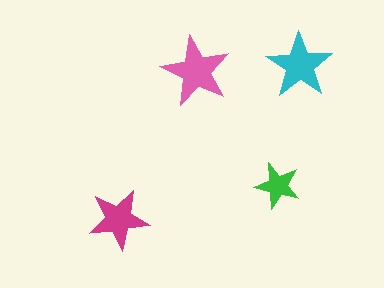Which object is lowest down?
The magenta star is bottommost.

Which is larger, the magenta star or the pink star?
The pink one.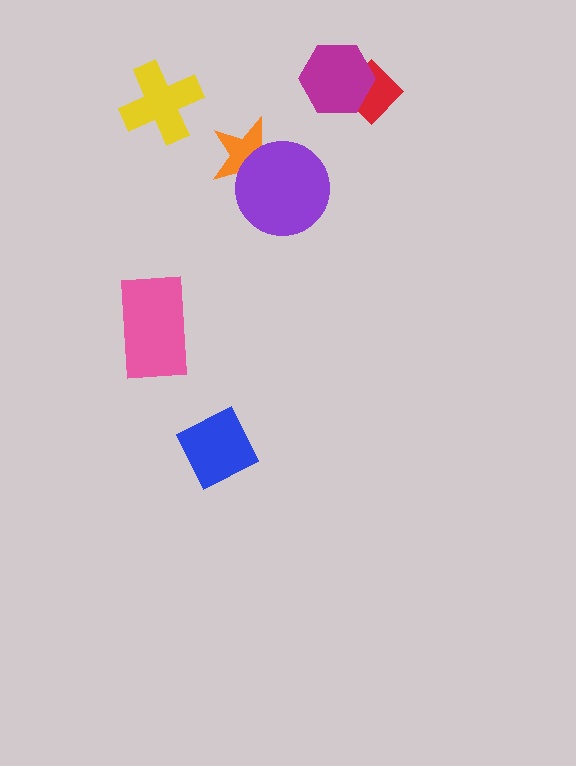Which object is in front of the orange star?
The purple circle is in front of the orange star.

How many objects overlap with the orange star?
1 object overlaps with the orange star.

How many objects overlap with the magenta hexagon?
1 object overlaps with the magenta hexagon.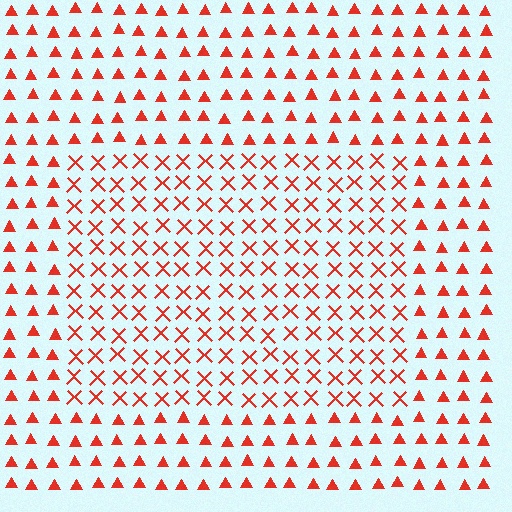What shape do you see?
I see a rectangle.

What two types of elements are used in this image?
The image uses X marks inside the rectangle region and triangles outside it.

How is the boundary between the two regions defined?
The boundary is defined by a change in element shape: X marks inside vs. triangles outside. All elements share the same color and spacing.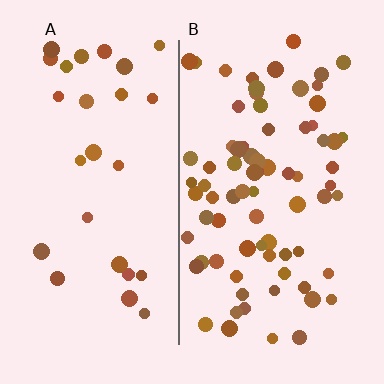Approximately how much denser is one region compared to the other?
Approximately 2.8× — region B over region A.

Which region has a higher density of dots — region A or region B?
B (the right).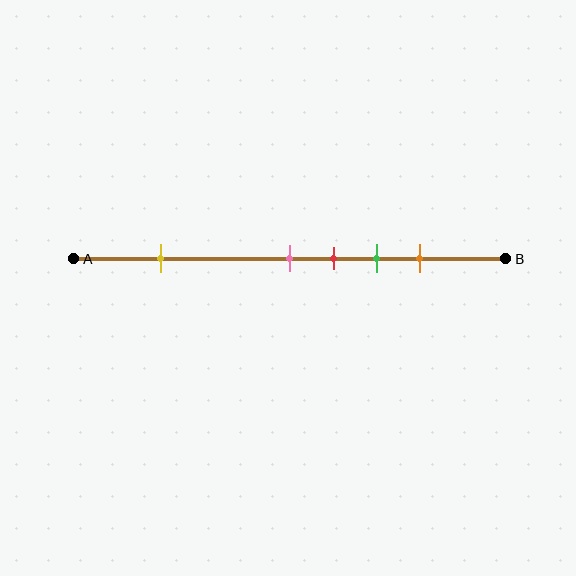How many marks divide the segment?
There are 5 marks dividing the segment.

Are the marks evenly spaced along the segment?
No, the marks are not evenly spaced.